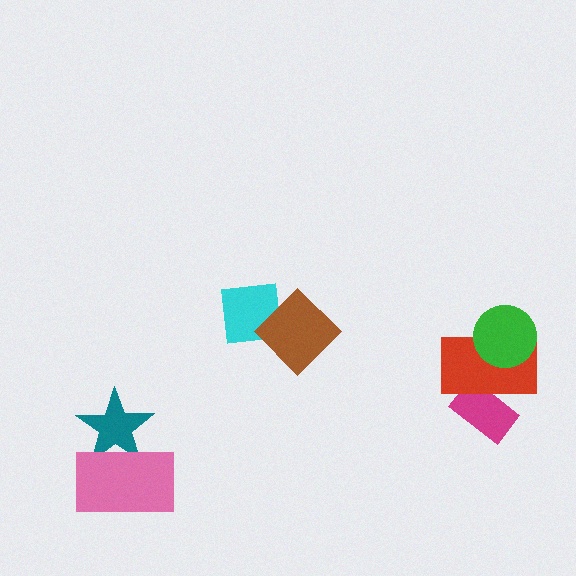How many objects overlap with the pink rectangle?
1 object overlaps with the pink rectangle.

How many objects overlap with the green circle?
1 object overlaps with the green circle.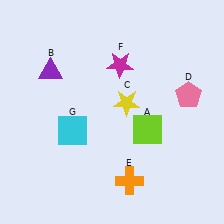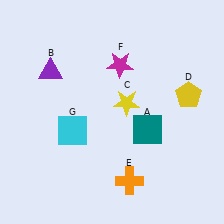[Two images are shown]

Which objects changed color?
A changed from lime to teal. D changed from pink to yellow.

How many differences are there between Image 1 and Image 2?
There are 2 differences between the two images.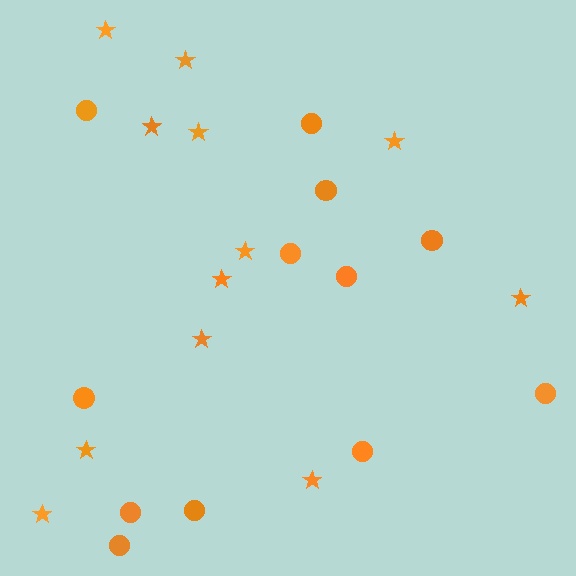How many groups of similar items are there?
There are 2 groups: one group of stars (12) and one group of circles (12).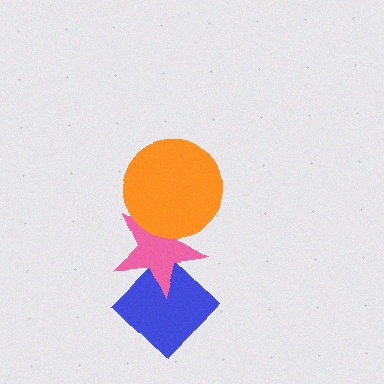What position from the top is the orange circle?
The orange circle is 1st from the top.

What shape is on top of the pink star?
The orange circle is on top of the pink star.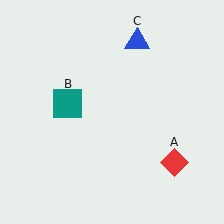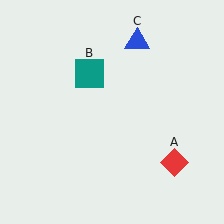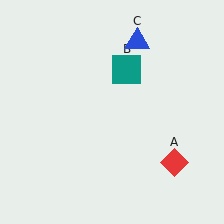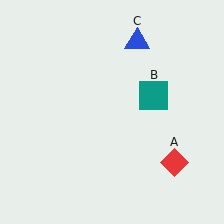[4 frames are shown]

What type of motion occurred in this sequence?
The teal square (object B) rotated clockwise around the center of the scene.